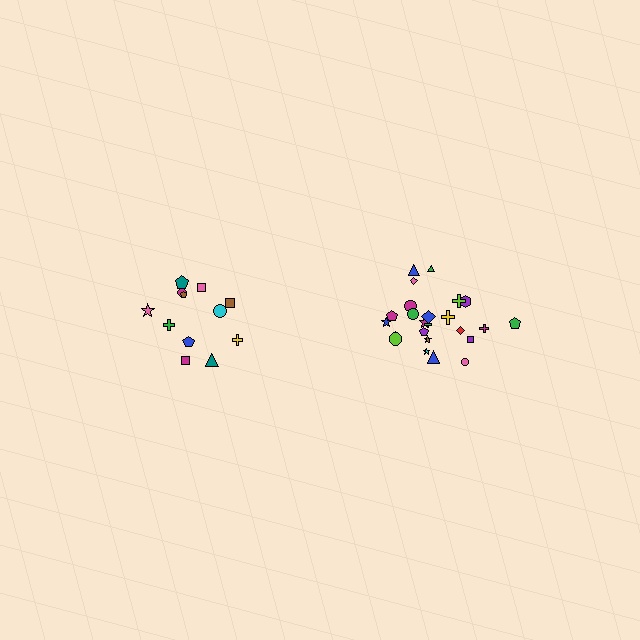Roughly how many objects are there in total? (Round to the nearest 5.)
Roughly 35 objects in total.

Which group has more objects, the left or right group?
The right group.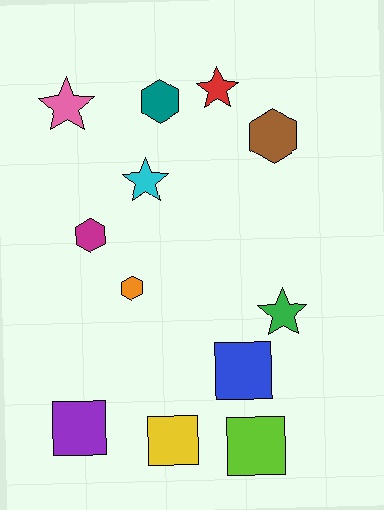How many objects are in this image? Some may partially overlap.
There are 12 objects.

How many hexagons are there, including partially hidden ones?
There are 4 hexagons.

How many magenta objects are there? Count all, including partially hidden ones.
There is 1 magenta object.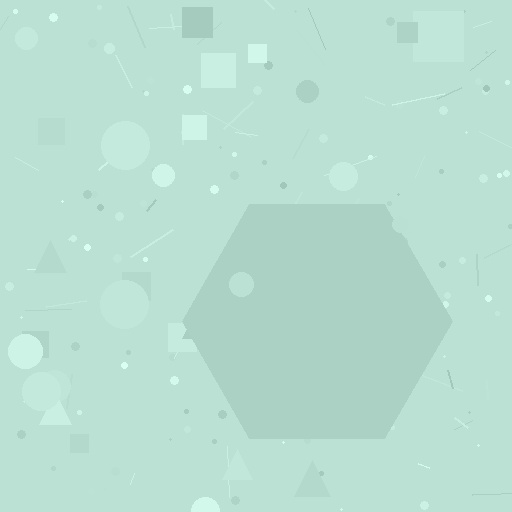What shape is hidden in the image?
A hexagon is hidden in the image.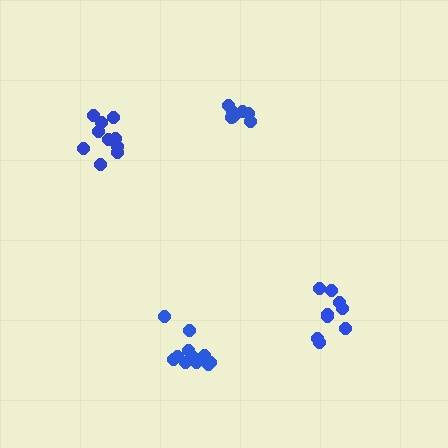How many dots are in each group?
Group 1: 10 dots, Group 2: 7 dots, Group 3: 9 dots, Group 4: 11 dots (37 total).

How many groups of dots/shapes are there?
There are 4 groups.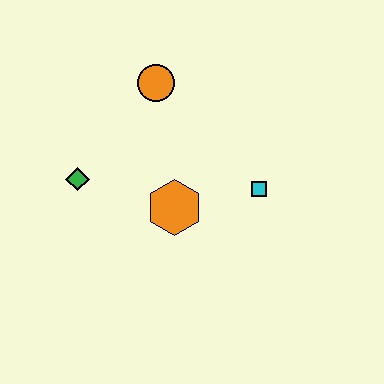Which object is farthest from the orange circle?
The cyan square is farthest from the orange circle.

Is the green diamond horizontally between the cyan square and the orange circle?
No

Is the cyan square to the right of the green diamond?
Yes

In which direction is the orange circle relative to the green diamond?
The orange circle is above the green diamond.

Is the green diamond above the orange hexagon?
Yes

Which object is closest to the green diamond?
The orange hexagon is closest to the green diamond.